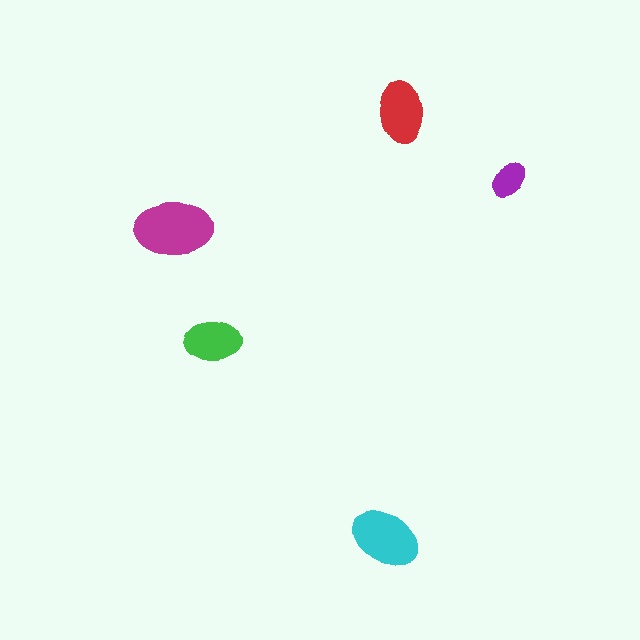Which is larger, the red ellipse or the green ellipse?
The red one.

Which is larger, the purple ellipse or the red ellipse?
The red one.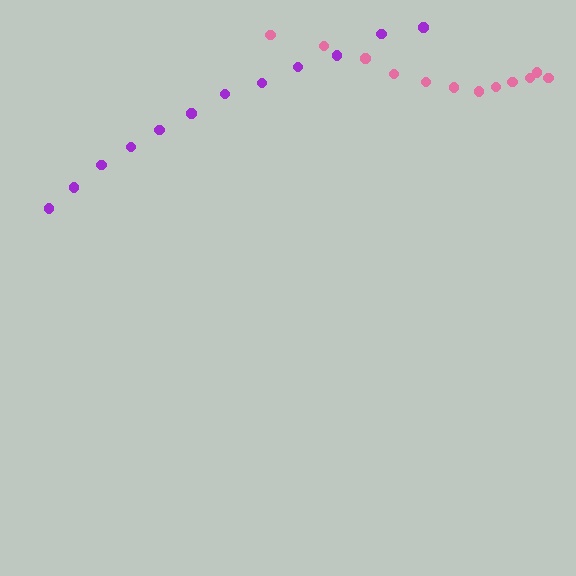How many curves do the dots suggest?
There are 2 distinct paths.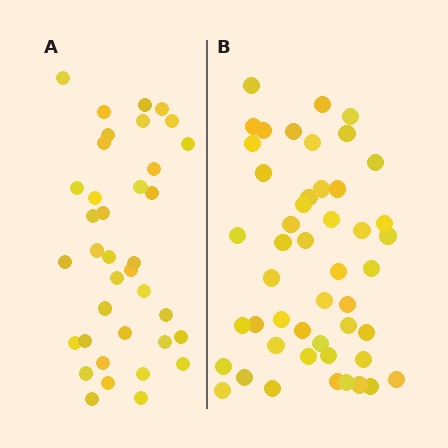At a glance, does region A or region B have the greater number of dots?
Region B (the right region) has more dots.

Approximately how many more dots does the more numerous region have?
Region B has roughly 12 or so more dots than region A.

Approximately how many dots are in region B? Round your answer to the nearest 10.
About 50 dots. (The exact count is 48, which rounds to 50.)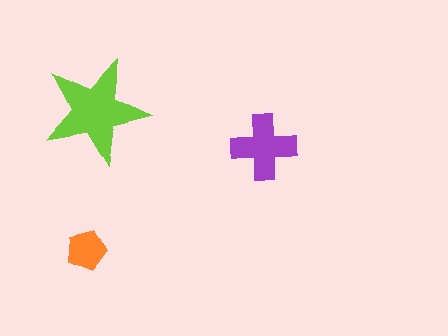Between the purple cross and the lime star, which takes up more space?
The lime star.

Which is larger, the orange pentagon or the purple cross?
The purple cross.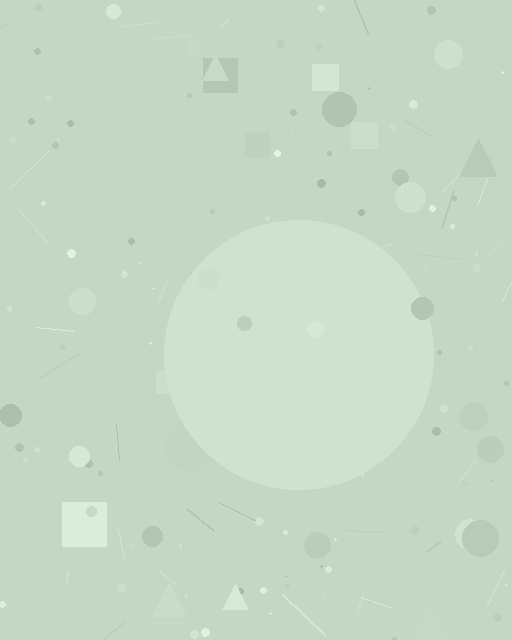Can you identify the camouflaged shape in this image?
The camouflaged shape is a circle.